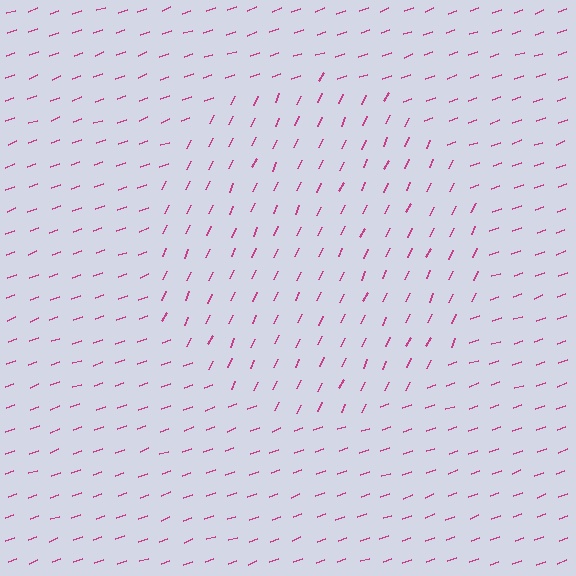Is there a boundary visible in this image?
Yes, there is a texture boundary formed by a change in line orientation.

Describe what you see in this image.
The image is filled with small magenta line segments. A circle region in the image has lines oriented differently from the surrounding lines, creating a visible texture boundary.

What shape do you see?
I see a circle.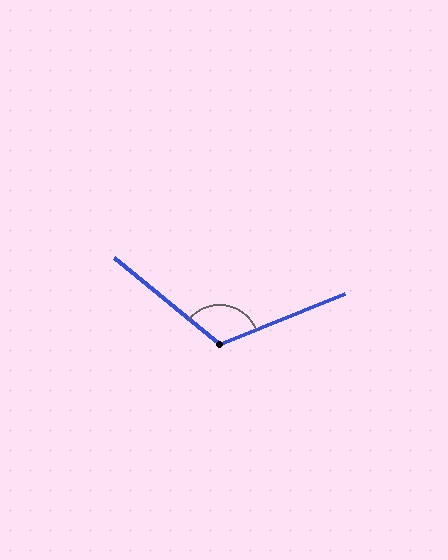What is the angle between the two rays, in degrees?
Approximately 119 degrees.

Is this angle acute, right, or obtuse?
It is obtuse.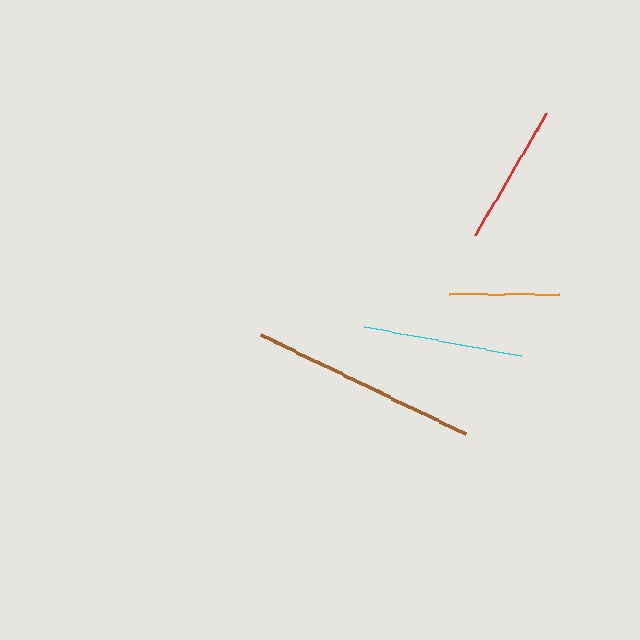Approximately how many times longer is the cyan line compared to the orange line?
The cyan line is approximately 1.5 times the length of the orange line.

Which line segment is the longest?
The brown line is the longest at approximately 229 pixels.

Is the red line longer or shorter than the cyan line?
The cyan line is longer than the red line.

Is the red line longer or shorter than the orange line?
The red line is longer than the orange line.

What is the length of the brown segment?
The brown segment is approximately 229 pixels long.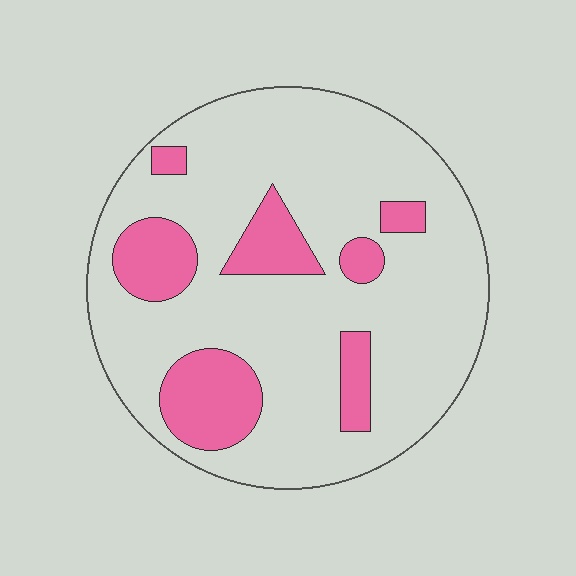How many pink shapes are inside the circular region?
7.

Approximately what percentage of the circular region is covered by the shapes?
Approximately 20%.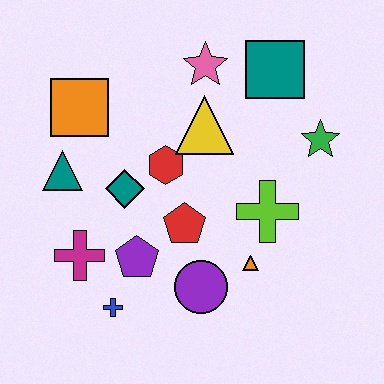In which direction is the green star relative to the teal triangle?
The green star is to the right of the teal triangle.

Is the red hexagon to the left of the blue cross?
No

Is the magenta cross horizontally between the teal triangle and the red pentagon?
Yes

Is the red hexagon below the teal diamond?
No